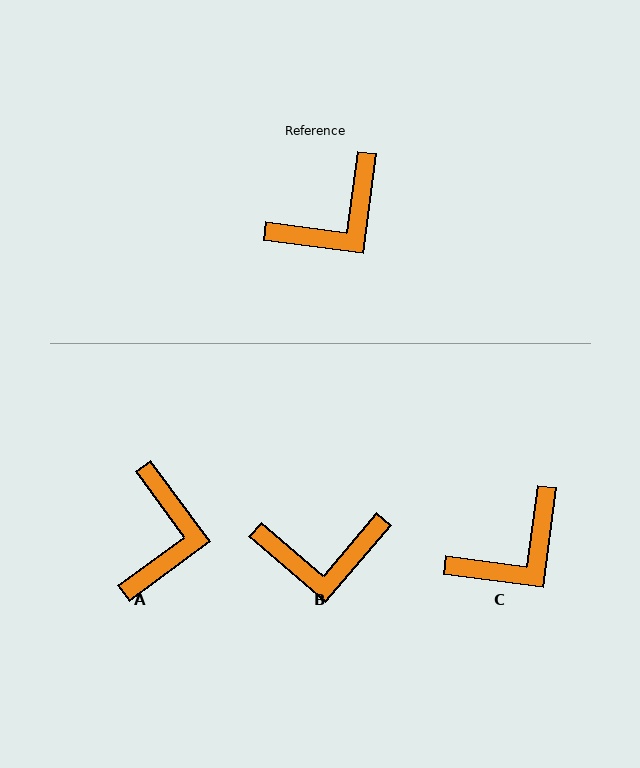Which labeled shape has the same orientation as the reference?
C.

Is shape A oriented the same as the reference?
No, it is off by about 44 degrees.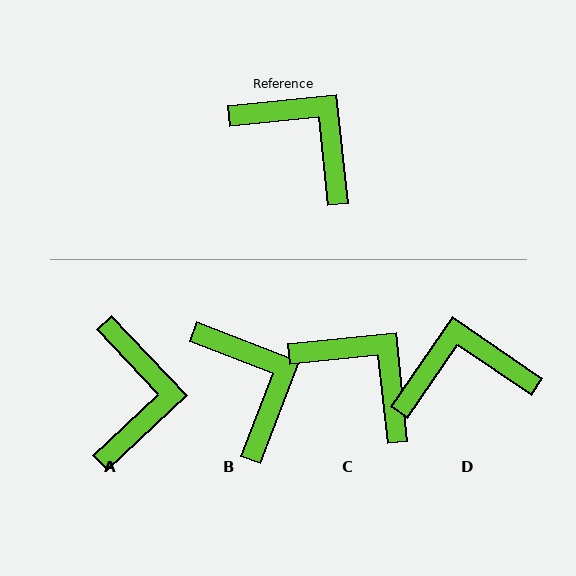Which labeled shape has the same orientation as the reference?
C.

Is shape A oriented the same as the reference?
No, it is off by about 53 degrees.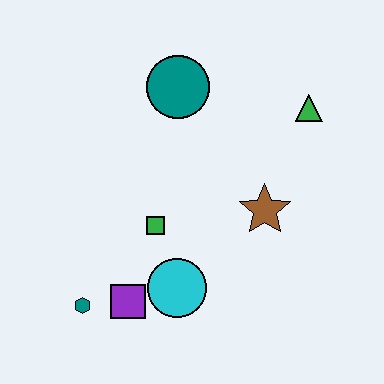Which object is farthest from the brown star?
The teal hexagon is farthest from the brown star.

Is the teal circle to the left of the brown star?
Yes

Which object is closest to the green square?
The cyan circle is closest to the green square.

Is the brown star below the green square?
No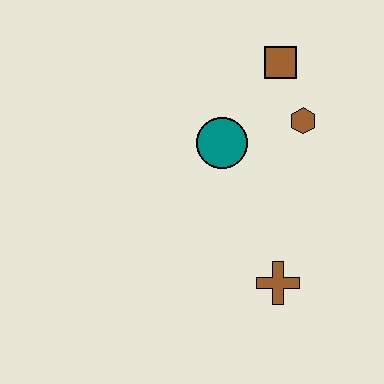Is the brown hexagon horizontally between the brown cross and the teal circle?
No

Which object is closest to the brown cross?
The teal circle is closest to the brown cross.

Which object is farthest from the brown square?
The brown cross is farthest from the brown square.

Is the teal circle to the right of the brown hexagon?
No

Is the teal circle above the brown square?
No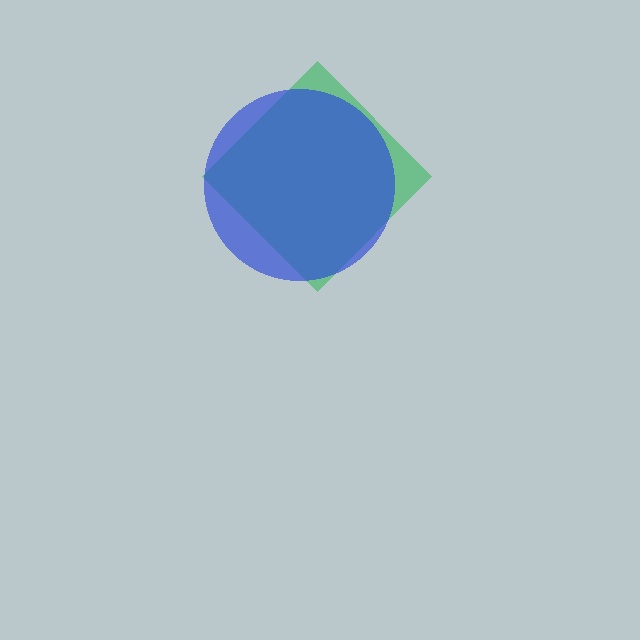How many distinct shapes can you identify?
There are 2 distinct shapes: a green diamond, a blue circle.